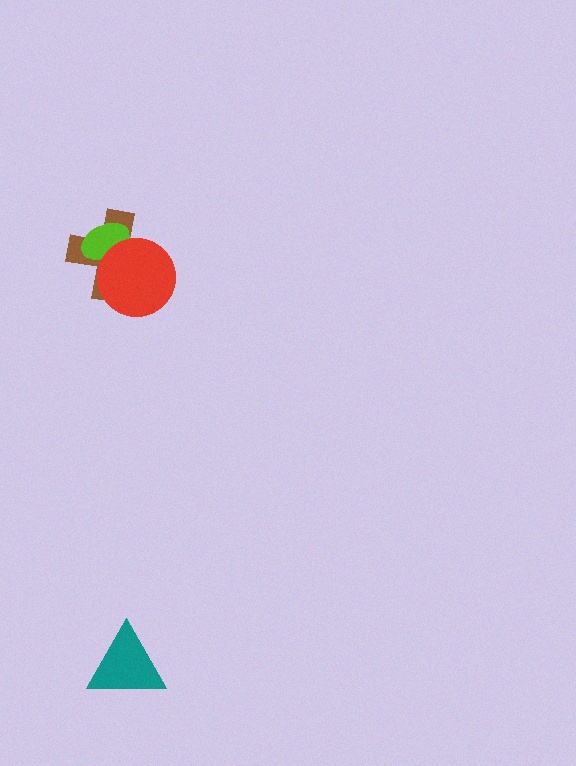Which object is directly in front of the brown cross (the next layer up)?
The lime ellipse is directly in front of the brown cross.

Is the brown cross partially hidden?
Yes, it is partially covered by another shape.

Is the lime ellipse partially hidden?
Yes, it is partially covered by another shape.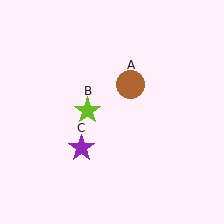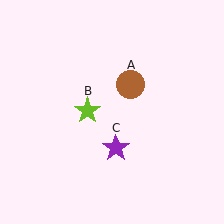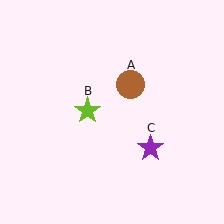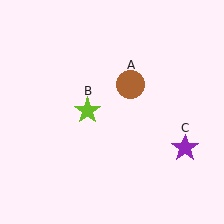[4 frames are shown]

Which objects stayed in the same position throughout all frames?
Brown circle (object A) and lime star (object B) remained stationary.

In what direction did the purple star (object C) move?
The purple star (object C) moved right.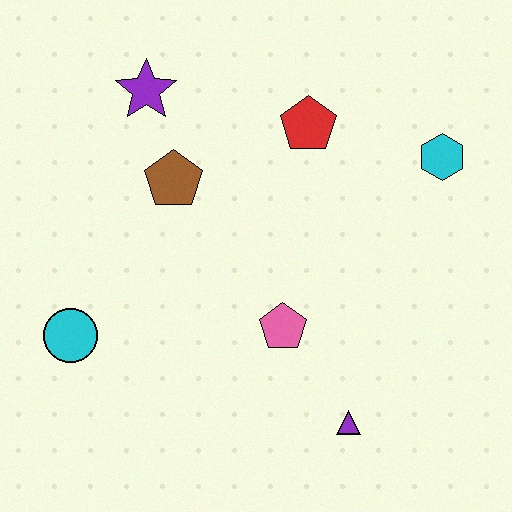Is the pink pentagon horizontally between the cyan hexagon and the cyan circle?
Yes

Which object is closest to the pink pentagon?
The purple triangle is closest to the pink pentagon.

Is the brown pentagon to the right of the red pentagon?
No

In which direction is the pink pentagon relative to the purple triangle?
The pink pentagon is above the purple triangle.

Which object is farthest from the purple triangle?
The purple star is farthest from the purple triangle.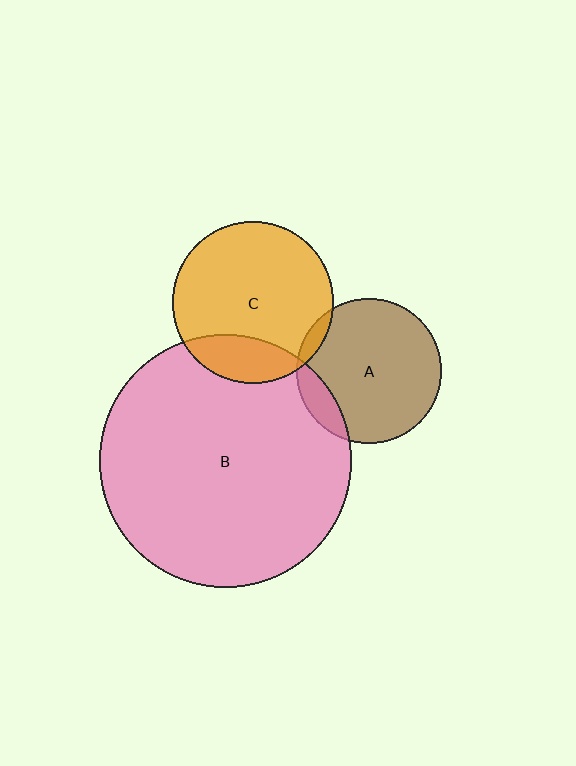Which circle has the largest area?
Circle B (pink).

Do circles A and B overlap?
Yes.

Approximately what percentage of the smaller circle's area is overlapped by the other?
Approximately 10%.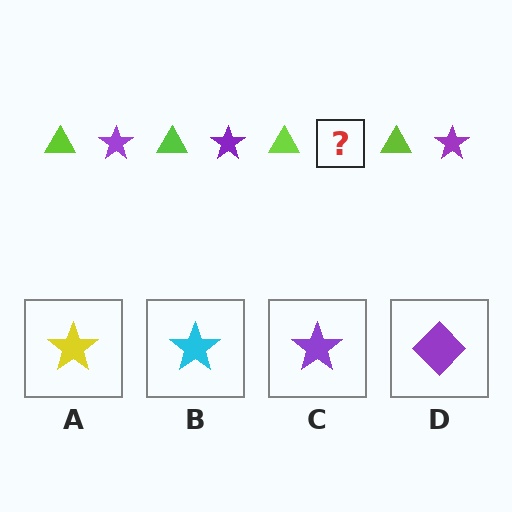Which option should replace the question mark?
Option C.